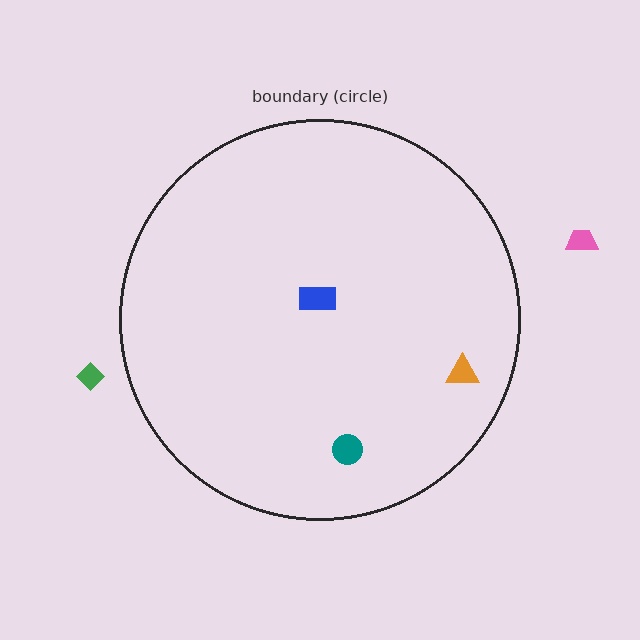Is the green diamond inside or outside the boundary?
Outside.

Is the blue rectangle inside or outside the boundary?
Inside.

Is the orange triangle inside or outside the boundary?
Inside.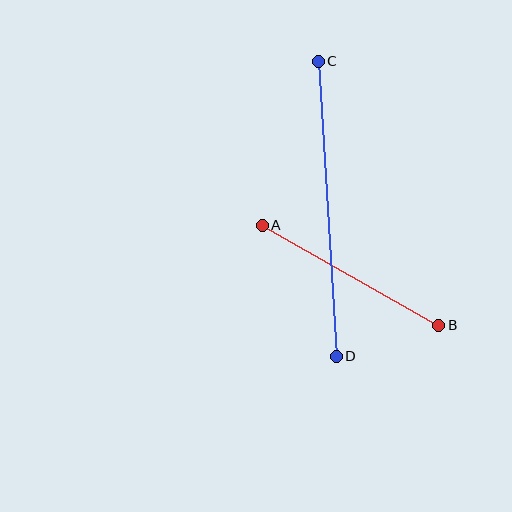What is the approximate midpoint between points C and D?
The midpoint is at approximately (327, 209) pixels.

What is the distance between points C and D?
The distance is approximately 295 pixels.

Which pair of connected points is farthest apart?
Points C and D are farthest apart.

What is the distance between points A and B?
The distance is approximately 203 pixels.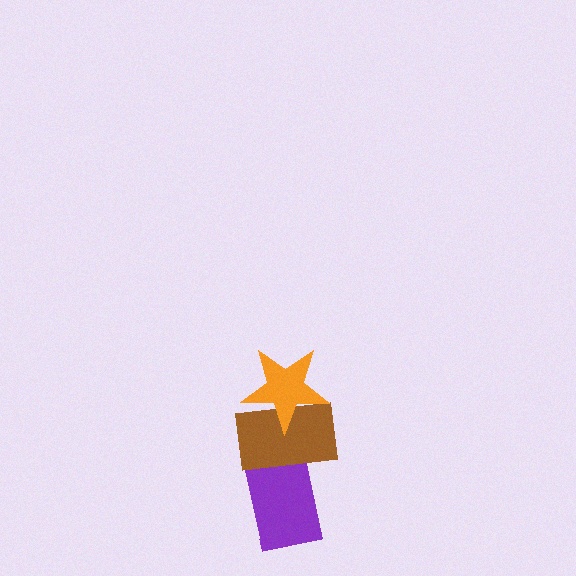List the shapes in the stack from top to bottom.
From top to bottom: the orange star, the brown rectangle, the purple rectangle.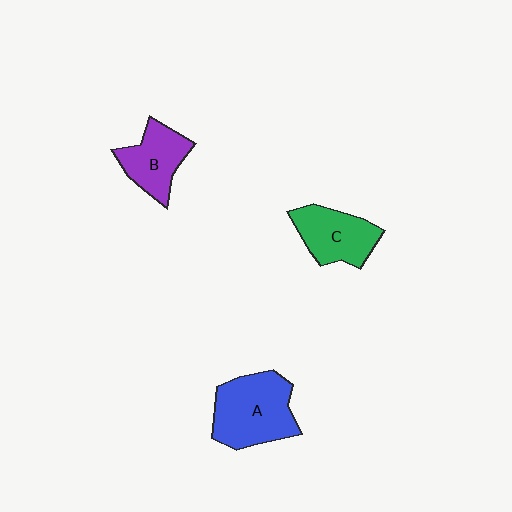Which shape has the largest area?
Shape A (blue).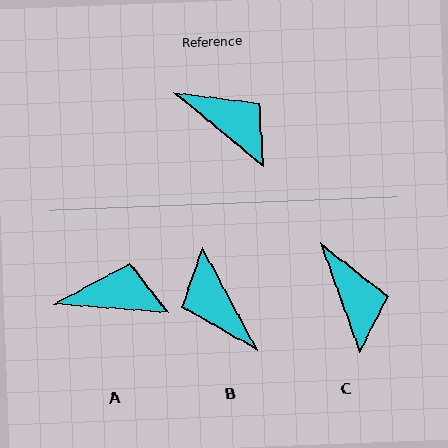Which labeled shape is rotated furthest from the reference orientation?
B, about 157 degrees away.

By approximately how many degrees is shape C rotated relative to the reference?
Approximately 30 degrees clockwise.